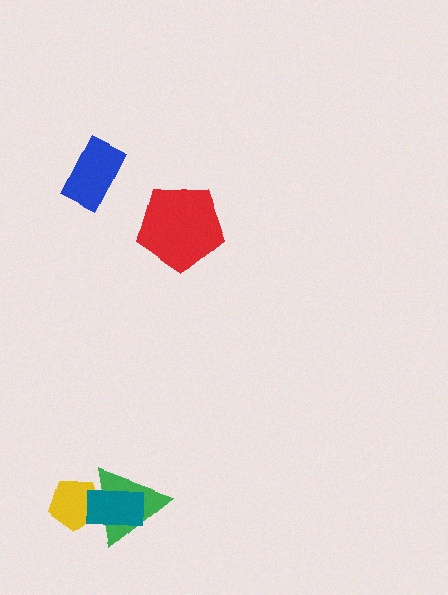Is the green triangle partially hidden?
Yes, it is partially covered by another shape.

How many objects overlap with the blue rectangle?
0 objects overlap with the blue rectangle.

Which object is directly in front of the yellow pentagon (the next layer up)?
The green triangle is directly in front of the yellow pentagon.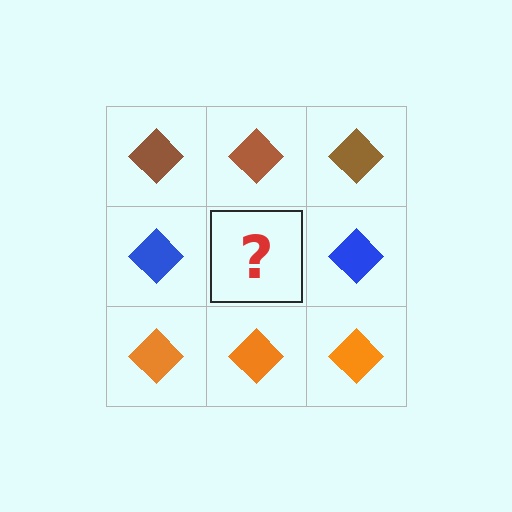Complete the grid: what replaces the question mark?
The question mark should be replaced with a blue diamond.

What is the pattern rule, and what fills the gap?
The rule is that each row has a consistent color. The gap should be filled with a blue diamond.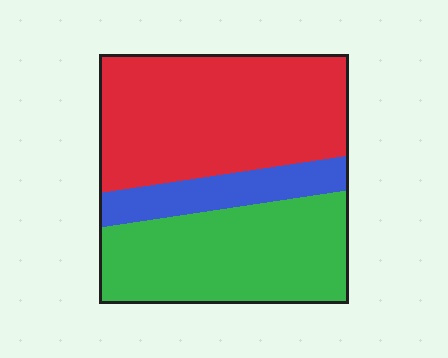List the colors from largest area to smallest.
From largest to smallest: red, green, blue.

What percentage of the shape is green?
Green covers around 40% of the shape.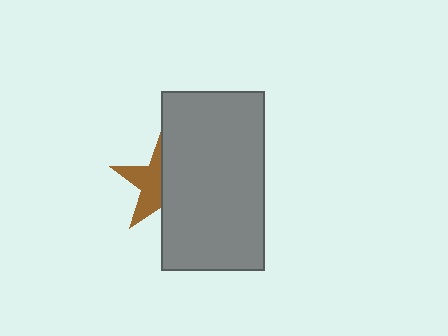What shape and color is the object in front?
The object in front is a gray rectangle.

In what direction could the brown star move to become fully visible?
The brown star could move left. That would shift it out from behind the gray rectangle entirely.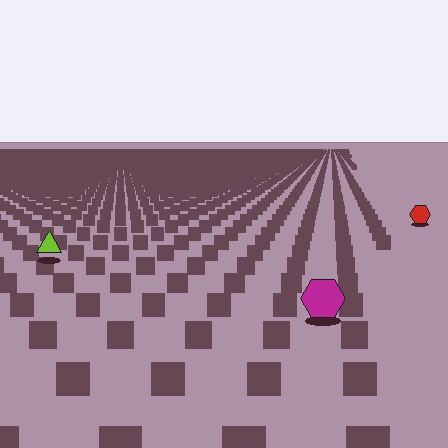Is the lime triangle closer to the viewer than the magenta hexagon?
No. The magenta hexagon is closer — you can tell from the texture gradient: the ground texture is coarser near it.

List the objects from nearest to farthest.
From nearest to farthest: the magenta hexagon, the lime triangle, the red hexagon.